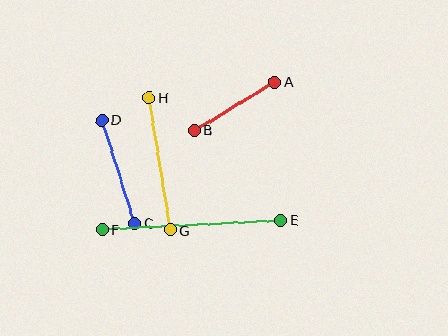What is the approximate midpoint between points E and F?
The midpoint is at approximately (192, 225) pixels.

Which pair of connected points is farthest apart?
Points E and F are farthest apart.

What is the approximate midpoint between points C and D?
The midpoint is at approximately (118, 172) pixels.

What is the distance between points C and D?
The distance is approximately 108 pixels.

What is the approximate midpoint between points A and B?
The midpoint is at approximately (235, 106) pixels.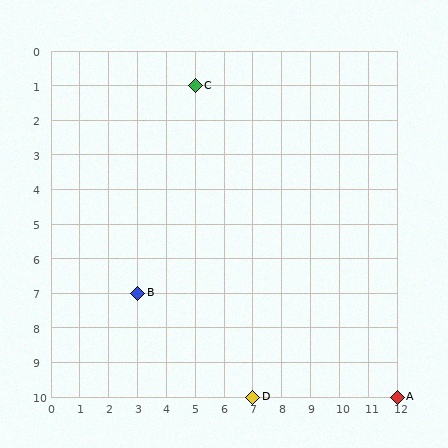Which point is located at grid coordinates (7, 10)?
Point D is at (7, 10).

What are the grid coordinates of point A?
Point A is at grid coordinates (12, 10).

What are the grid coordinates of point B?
Point B is at grid coordinates (3, 7).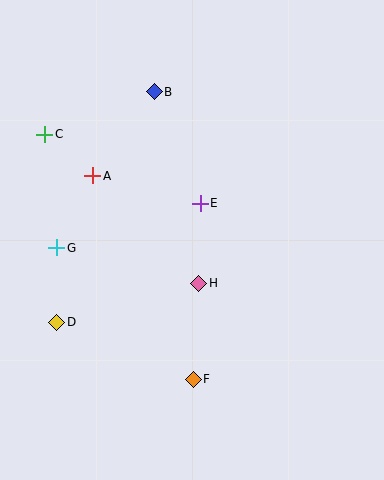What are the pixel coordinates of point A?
Point A is at (93, 176).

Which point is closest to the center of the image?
Point E at (200, 203) is closest to the center.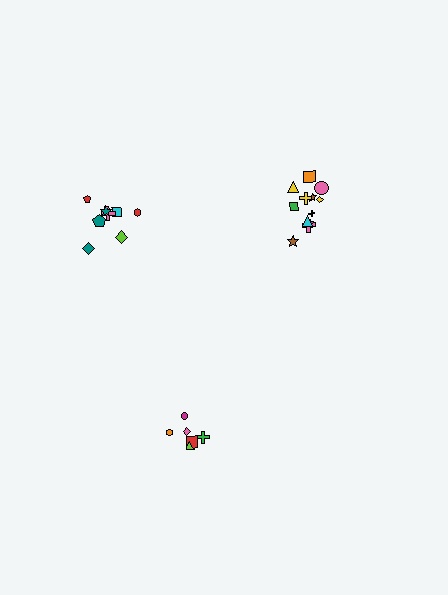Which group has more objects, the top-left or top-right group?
The top-right group.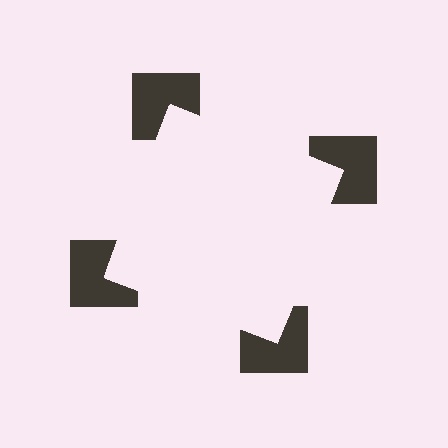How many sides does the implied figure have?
4 sides.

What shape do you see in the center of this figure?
An illusory square — its edges are inferred from the aligned wedge cuts in the notched squares, not physically drawn.